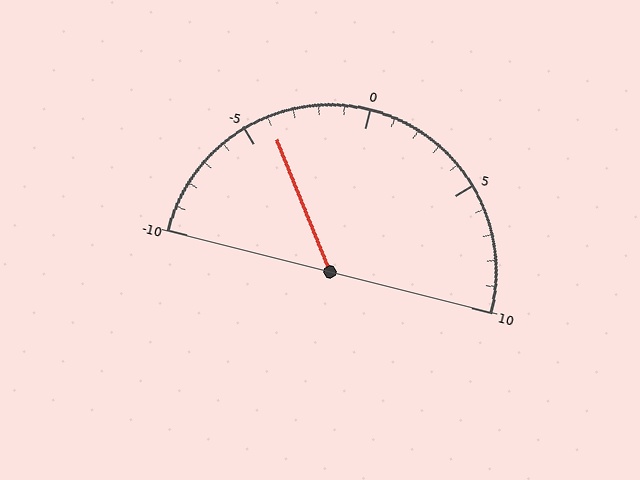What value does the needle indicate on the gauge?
The needle indicates approximately -4.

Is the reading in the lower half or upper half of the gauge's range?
The reading is in the lower half of the range (-10 to 10).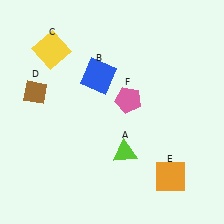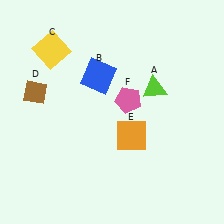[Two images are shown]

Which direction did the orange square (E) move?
The orange square (E) moved up.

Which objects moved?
The objects that moved are: the lime triangle (A), the orange square (E).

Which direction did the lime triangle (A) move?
The lime triangle (A) moved up.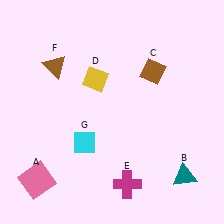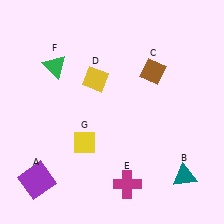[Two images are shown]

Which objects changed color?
A changed from pink to purple. F changed from brown to green. G changed from cyan to yellow.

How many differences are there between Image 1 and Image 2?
There are 3 differences between the two images.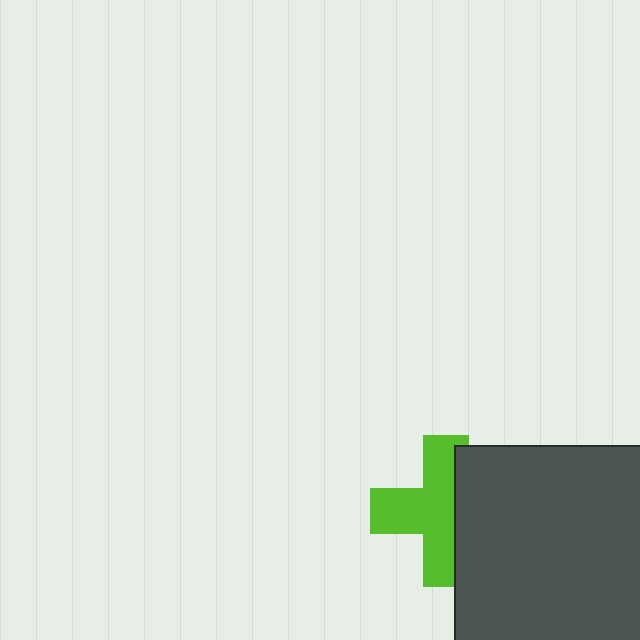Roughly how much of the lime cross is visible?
About half of it is visible (roughly 61%).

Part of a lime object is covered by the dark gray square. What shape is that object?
It is a cross.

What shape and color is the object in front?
The object in front is a dark gray square.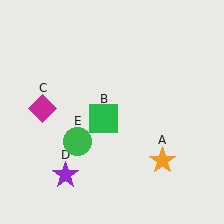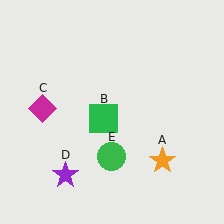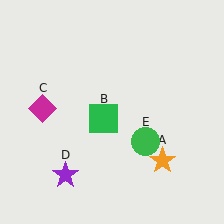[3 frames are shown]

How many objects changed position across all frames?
1 object changed position: green circle (object E).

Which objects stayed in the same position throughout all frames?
Orange star (object A) and green square (object B) and magenta diamond (object C) and purple star (object D) remained stationary.